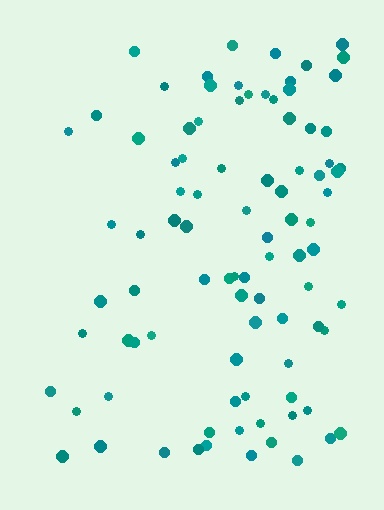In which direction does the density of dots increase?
From left to right, with the right side densest.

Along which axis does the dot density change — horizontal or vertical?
Horizontal.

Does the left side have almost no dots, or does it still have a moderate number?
Still a moderate number, just noticeably fewer than the right.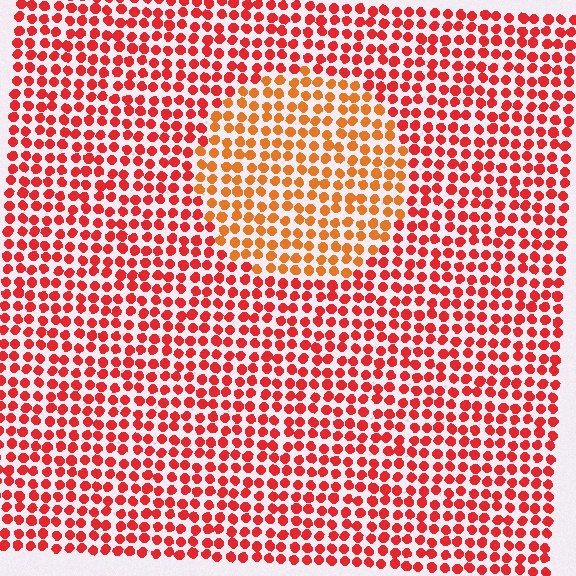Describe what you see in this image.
The image is filled with small red elements in a uniform arrangement. A circle-shaped region is visible where the elements are tinted to a slightly different hue, forming a subtle color boundary.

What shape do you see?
I see a circle.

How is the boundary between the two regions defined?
The boundary is defined purely by a slight shift in hue (about 28 degrees). Spacing, size, and orientation are identical on both sides.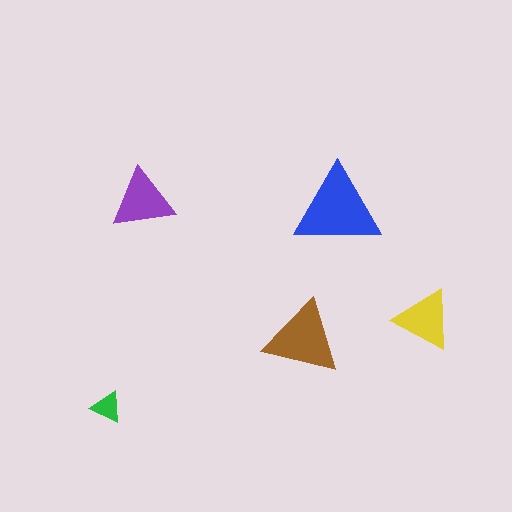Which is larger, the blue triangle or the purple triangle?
The blue one.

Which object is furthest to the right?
The yellow triangle is rightmost.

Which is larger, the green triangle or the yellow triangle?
The yellow one.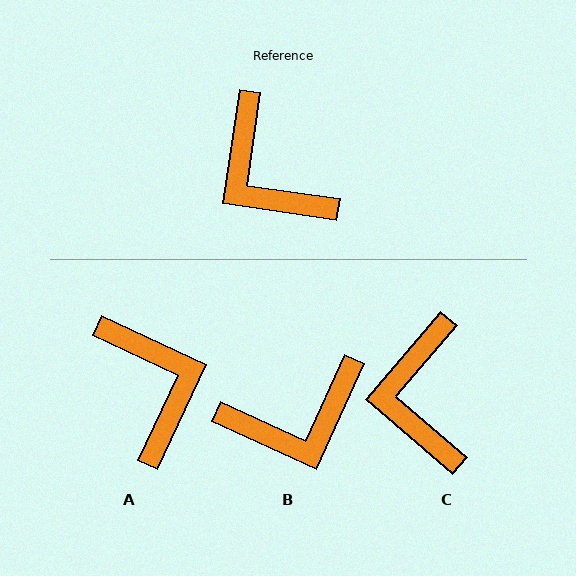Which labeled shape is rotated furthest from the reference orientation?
A, about 163 degrees away.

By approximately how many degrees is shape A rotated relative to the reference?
Approximately 163 degrees counter-clockwise.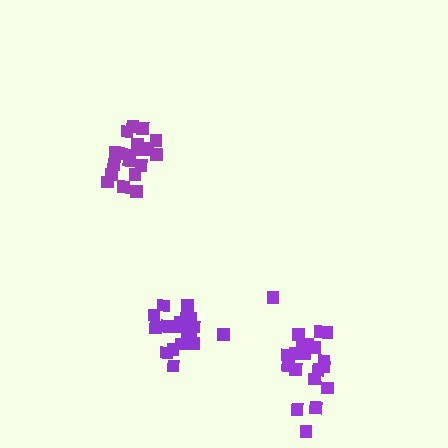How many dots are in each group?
Group 1: 21 dots, Group 2: 20 dots, Group 3: 21 dots (62 total).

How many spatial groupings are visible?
There are 3 spatial groupings.